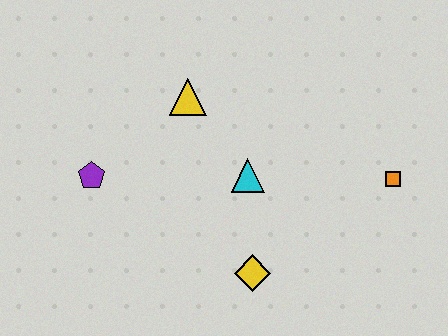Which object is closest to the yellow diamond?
The cyan triangle is closest to the yellow diamond.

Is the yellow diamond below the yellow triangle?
Yes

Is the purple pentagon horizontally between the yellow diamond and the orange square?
No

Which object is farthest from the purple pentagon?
The orange square is farthest from the purple pentagon.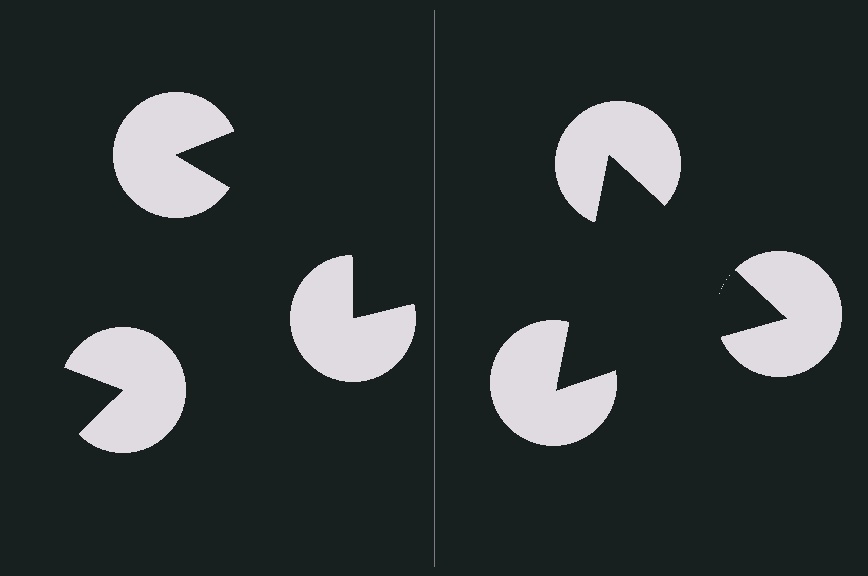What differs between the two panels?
The pac-man discs are positioned identically on both sides; only the wedge orientations differ. On the right they align to a triangle; on the left they are misaligned.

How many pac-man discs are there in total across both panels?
6 — 3 on each side.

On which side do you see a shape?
An illusory triangle appears on the right side. On the left side the wedge cuts are rotated, so no coherent shape forms.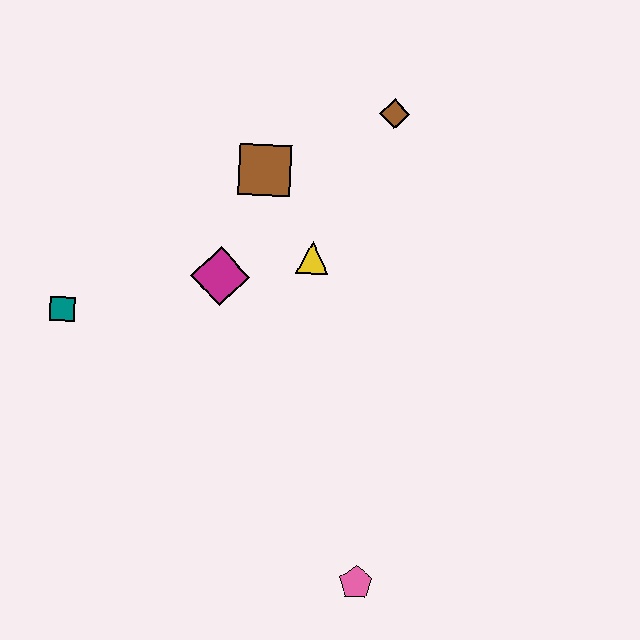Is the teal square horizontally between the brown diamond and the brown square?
No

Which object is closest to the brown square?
The yellow triangle is closest to the brown square.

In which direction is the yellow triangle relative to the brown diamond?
The yellow triangle is below the brown diamond.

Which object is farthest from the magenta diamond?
The pink pentagon is farthest from the magenta diamond.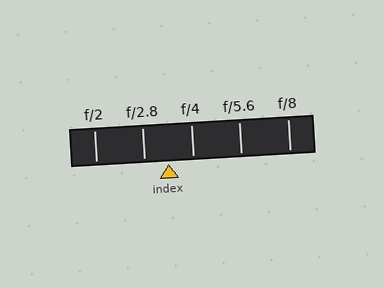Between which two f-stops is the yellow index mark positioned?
The index mark is between f/2.8 and f/4.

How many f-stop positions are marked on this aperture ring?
There are 5 f-stop positions marked.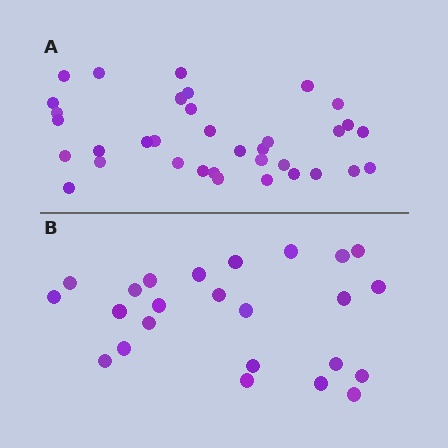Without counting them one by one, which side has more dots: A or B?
Region A (the top region) has more dots.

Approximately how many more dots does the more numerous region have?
Region A has roughly 12 or so more dots than region B.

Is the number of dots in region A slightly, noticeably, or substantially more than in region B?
Region A has substantially more. The ratio is roughly 1.5 to 1.